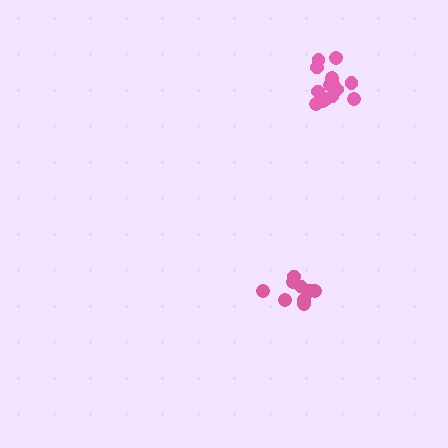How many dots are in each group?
Group 1: 11 dots, Group 2: 14 dots (25 total).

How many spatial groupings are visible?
There are 2 spatial groupings.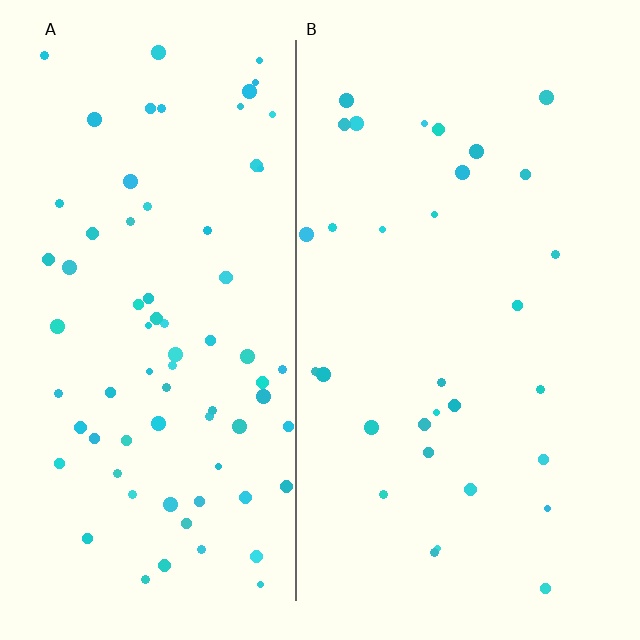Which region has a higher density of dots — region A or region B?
A (the left).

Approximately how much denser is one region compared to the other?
Approximately 2.3× — region A over region B.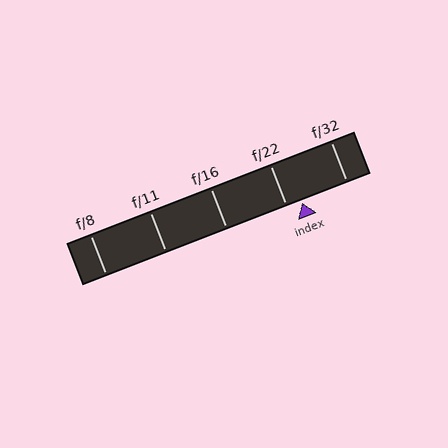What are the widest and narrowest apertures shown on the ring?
The widest aperture shown is f/8 and the narrowest is f/32.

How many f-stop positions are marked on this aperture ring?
There are 5 f-stop positions marked.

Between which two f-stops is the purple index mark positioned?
The index mark is between f/22 and f/32.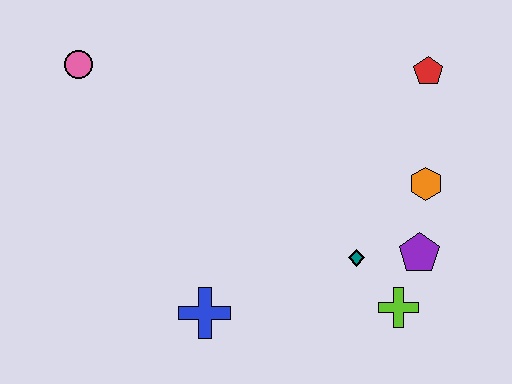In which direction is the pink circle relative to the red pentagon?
The pink circle is to the left of the red pentagon.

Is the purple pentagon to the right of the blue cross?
Yes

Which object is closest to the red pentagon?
The orange hexagon is closest to the red pentagon.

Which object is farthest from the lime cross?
The pink circle is farthest from the lime cross.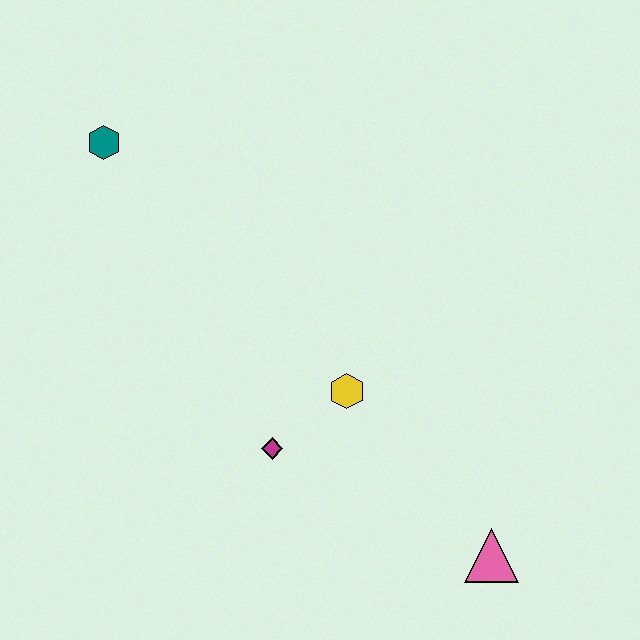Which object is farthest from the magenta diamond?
The teal hexagon is farthest from the magenta diamond.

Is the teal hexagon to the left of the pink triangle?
Yes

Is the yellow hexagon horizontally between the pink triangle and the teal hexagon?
Yes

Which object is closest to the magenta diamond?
The yellow hexagon is closest to the magenta diamond.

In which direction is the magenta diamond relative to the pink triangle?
The magenta diamond is to the left of the pink triangle.